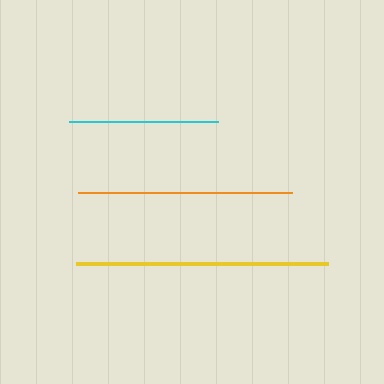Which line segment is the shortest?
The cyan line is the shortest at approximately 149 pixels.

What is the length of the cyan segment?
The cyan segment is approximately 149 pixels long.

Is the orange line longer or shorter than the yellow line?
The yellow line is longer than the orange line.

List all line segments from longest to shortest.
From longest to shortest: yellow, orange, cyan.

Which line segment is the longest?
The yellow line is the longest at approximately 252 pixels.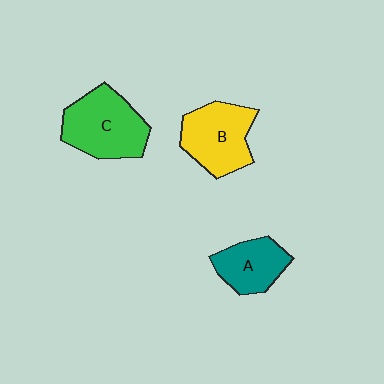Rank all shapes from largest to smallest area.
From largest to smallest: C (green), B (yellow), A (teal).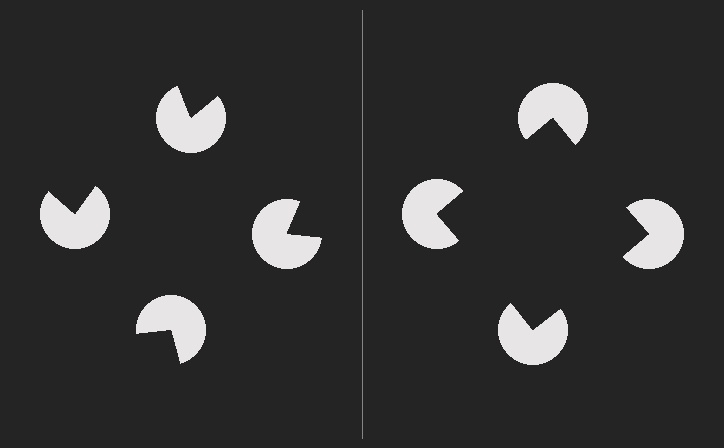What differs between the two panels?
The pac-man discs are positioned identically on both sides; only the wedge orientations differ. On the right they align to a square; on the left they are misaligned.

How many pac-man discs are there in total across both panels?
8 — 4 on each side.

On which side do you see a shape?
An illusory square appears on the right side. On the left side the wedge cuts are rotated, so no coherent shape forms.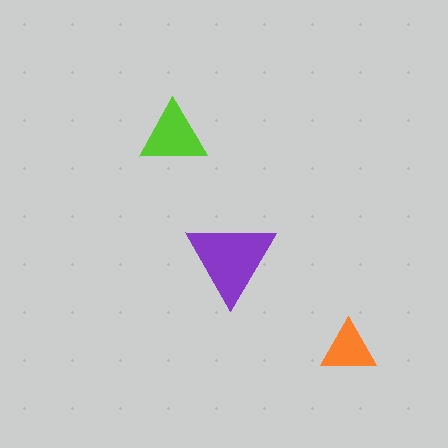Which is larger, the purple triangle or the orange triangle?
The purple one.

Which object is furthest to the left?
The lime triangle is leftmost.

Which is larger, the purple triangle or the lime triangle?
The purple one.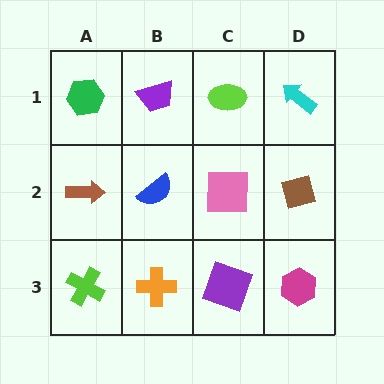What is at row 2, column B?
A blue semicircle.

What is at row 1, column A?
A green hexagon.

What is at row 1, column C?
A lime ellipse.